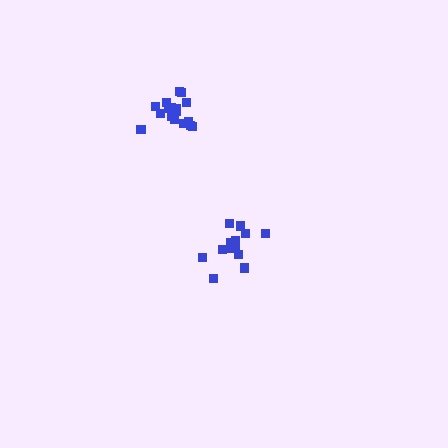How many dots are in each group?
Group 1: 14 dots, Group 2: 17 dots (31 total).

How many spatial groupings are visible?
There are 2 spatial groupings.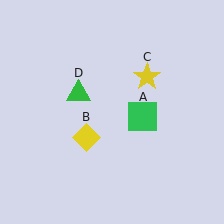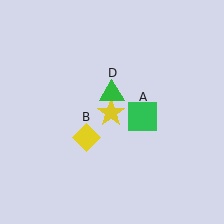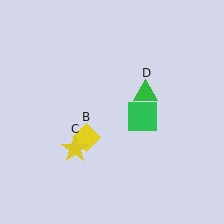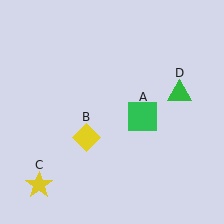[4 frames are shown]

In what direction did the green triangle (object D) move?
The green triangle (object D) moved right.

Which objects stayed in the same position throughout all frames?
Green square (object A) and yellow diamond (object B) remained stationary.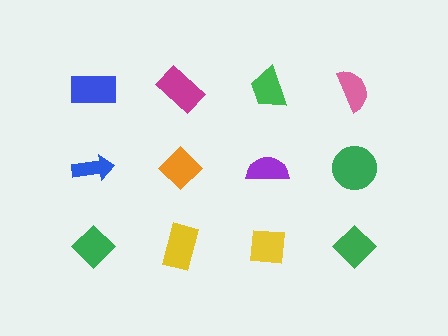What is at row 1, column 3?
A green trapezoid.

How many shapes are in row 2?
4 shapes.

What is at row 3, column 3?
A yellow square.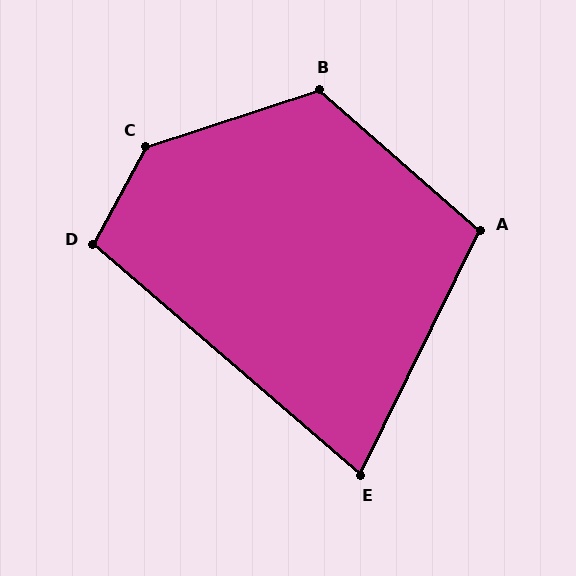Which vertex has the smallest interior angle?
E, at approximately 75 degrees.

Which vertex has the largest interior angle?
C, at approximately 137 degrees.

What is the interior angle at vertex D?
Approximately 102 degrees (obtuse).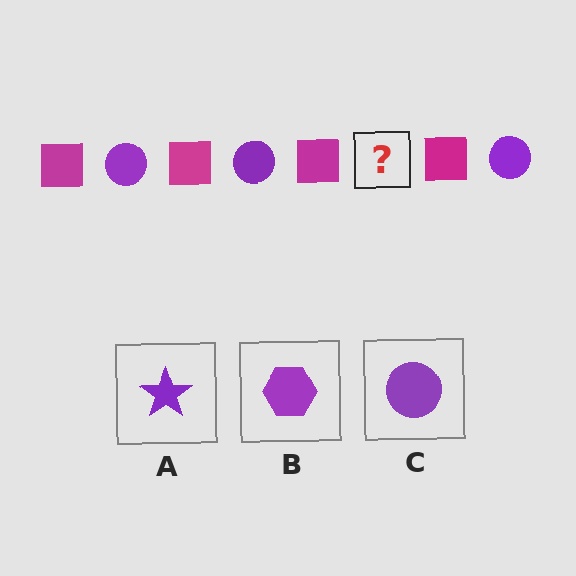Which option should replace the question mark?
Option C.